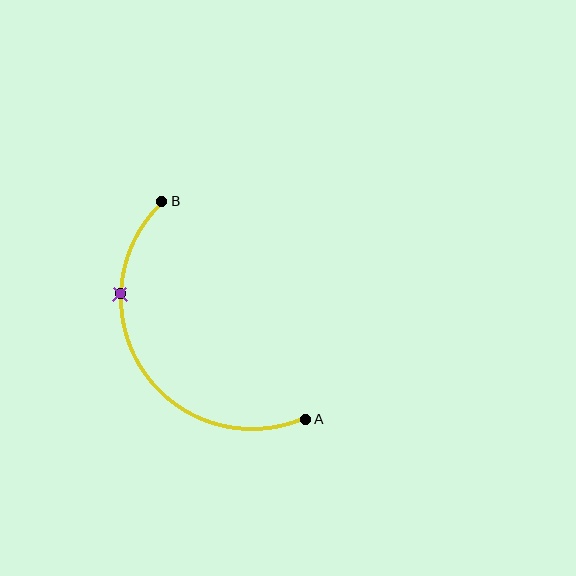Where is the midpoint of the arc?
The arc midpoint is the point on the curve farthest from the straight line joining A and B. It sits to the left of that line.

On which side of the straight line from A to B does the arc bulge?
The arc bulges to the left of the straight line connecting A and B.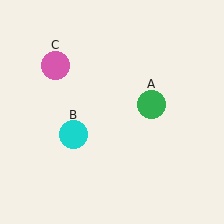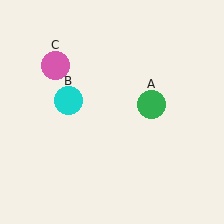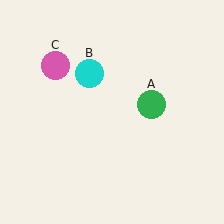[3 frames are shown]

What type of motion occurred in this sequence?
The cyan circle (object B) rotated clockwise around the center of the scene.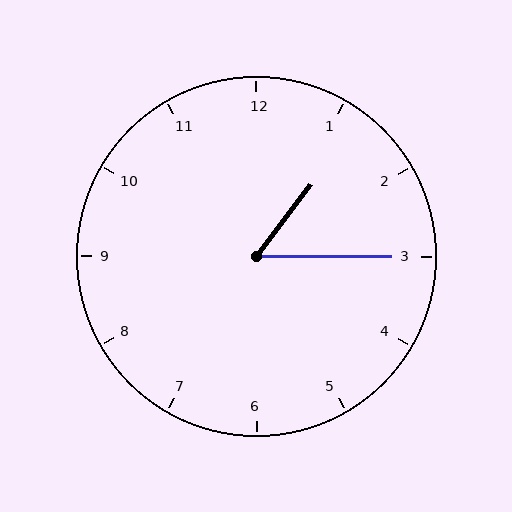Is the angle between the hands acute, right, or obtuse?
It is acute.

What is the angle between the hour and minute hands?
Approximately 52 degrees.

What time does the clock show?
1:15.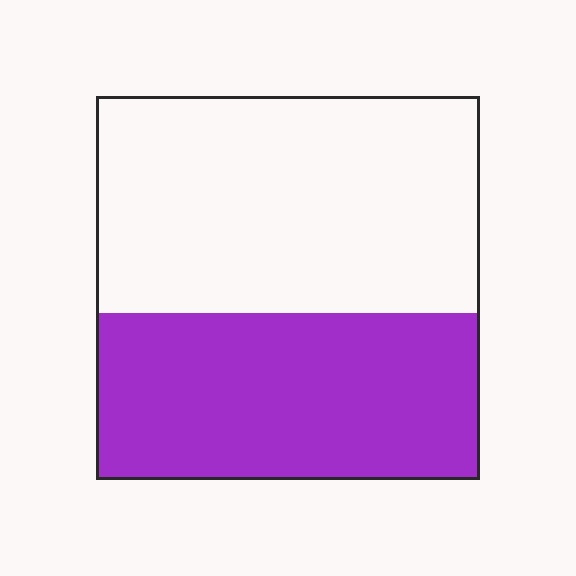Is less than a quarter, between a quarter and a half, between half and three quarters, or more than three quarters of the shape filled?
Between a quarter and a half.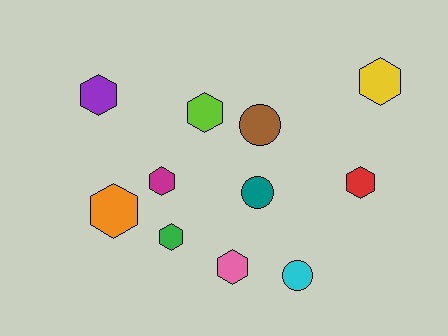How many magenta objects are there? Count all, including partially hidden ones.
There is 1 magenta object.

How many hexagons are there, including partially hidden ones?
There are 8 hexagons.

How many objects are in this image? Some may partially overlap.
There are 11 objects.